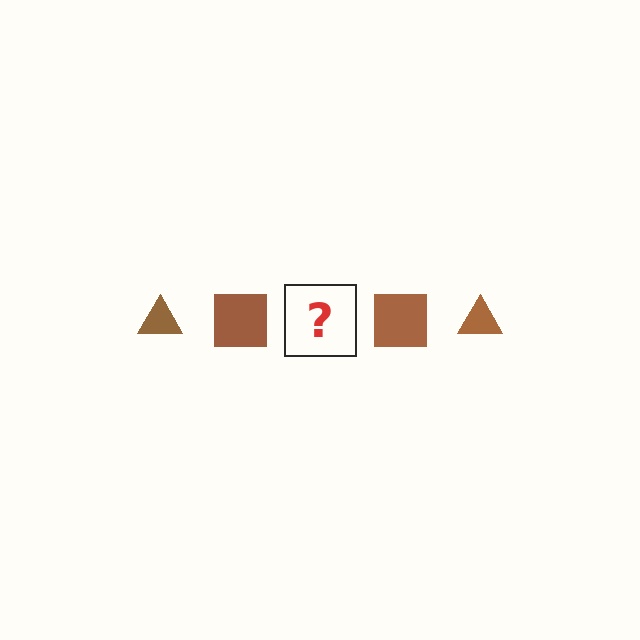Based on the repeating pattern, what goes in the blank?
The blank should be a brown triangle.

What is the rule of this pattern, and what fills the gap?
The rule is that the pattern cycles through triangle, square shapes in brown. The gap should be filled with a brown triangle.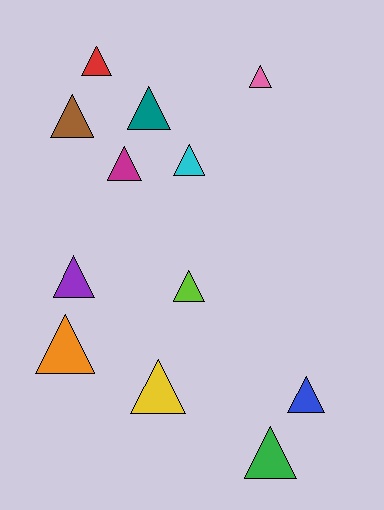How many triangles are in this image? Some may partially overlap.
There are 12 triangles.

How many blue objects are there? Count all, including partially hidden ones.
There is 1 blue object.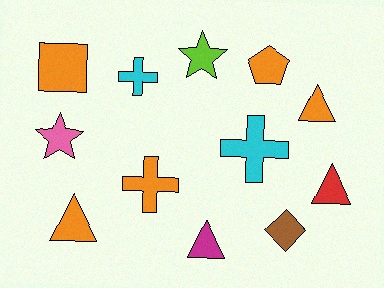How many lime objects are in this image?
There is 1 lime object.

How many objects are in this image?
There are 12 objects.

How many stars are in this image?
There are 2 stars.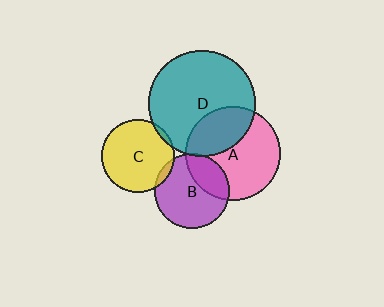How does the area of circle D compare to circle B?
Approximately 2.0 times.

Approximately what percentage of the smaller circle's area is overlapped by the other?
Approximately 30%.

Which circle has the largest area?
Circle D (teal).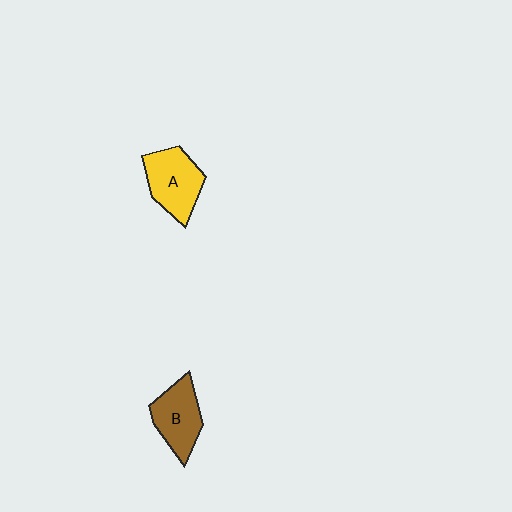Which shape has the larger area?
Shape A (yellow).